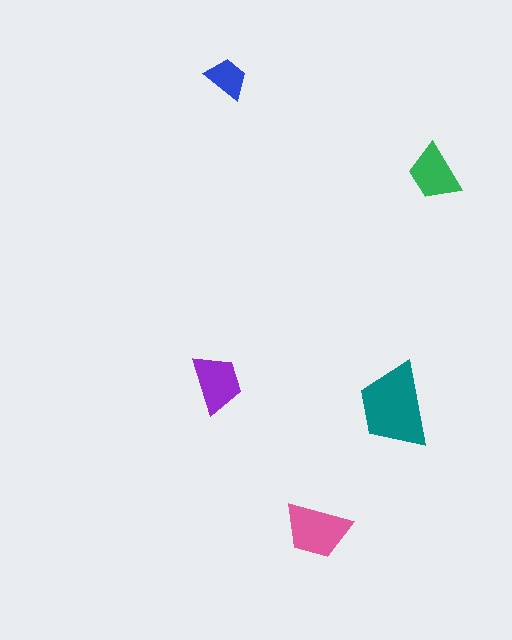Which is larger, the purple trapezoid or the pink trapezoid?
The pink one.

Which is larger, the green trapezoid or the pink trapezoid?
The pink one.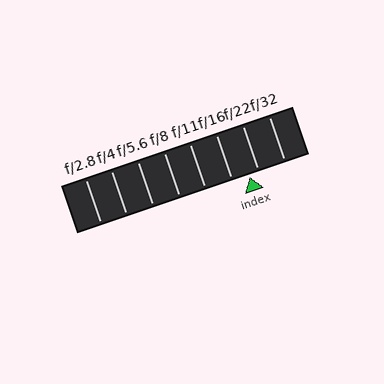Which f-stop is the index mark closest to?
The index mark is closest to f/22.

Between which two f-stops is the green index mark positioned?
The index mark is between f/16 and f/22.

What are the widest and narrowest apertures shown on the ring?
The widest aperture shown is f/2.8 and the narrowest is f/32.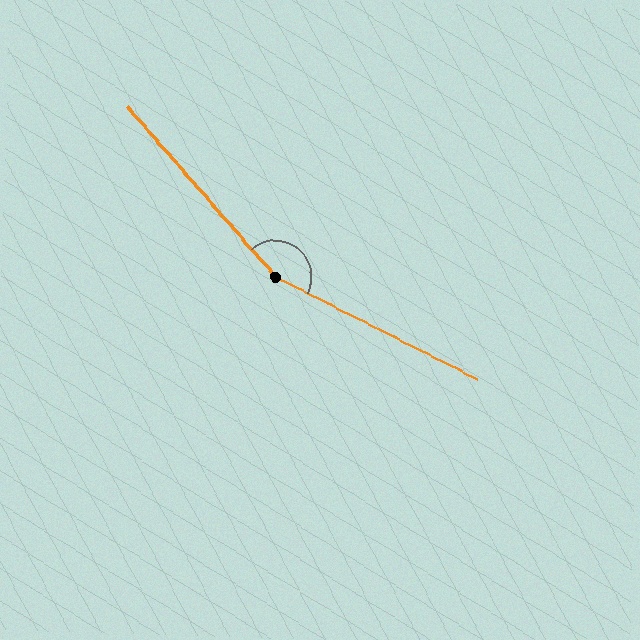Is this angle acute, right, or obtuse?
It is obtuse.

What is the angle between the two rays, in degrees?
Approximately 158 degrees.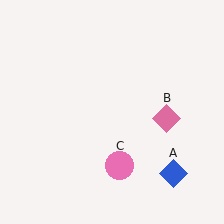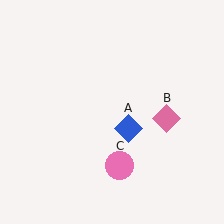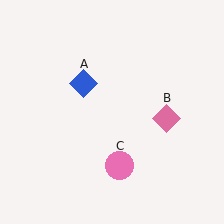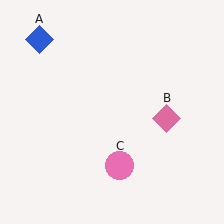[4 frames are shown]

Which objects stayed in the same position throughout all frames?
Pink diamond (object B) and pink circle (object C) remained stationary.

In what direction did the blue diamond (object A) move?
The blue diamond (object A) moved up and to the left.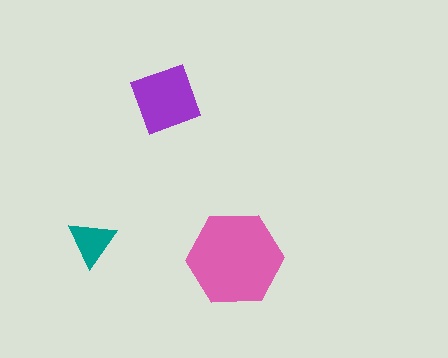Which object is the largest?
The pink hexagon.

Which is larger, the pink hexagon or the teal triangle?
The pink hexagon.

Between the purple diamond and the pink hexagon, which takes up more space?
The pink hexagon.